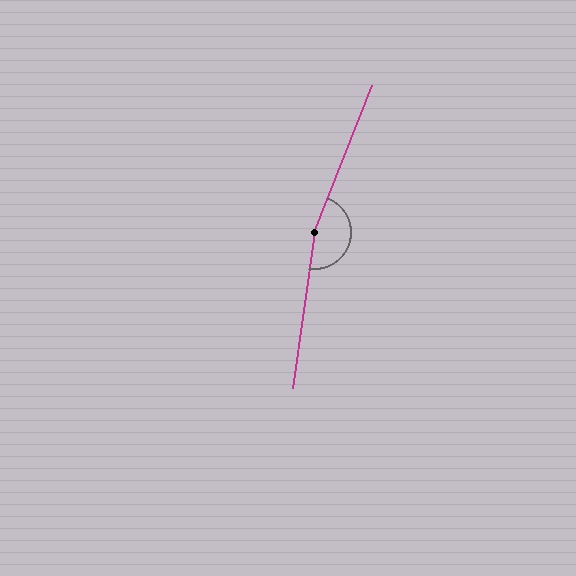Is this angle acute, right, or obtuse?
It is obtuse.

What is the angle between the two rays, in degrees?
Approximately 167 degrees.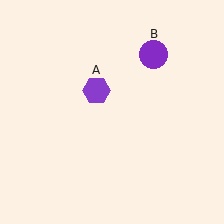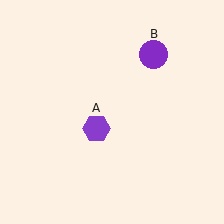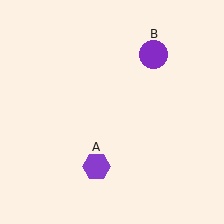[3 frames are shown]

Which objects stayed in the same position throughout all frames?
Purple circle (object B) remained stationary.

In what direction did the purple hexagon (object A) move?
The purple hexagon (object A) moved down.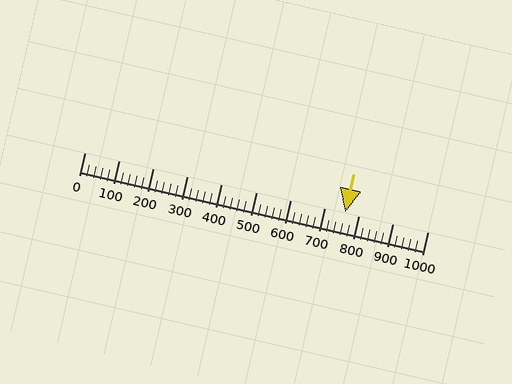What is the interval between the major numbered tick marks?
The major tick marks are spaced 100 units apart.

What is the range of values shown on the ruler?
The ruler shows values from 0 to 1000.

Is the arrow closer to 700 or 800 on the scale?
The arrow is closer to 800.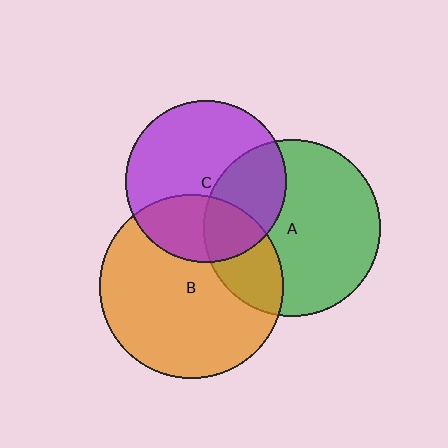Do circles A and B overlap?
Yes.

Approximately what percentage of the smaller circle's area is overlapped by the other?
Approximately 25%.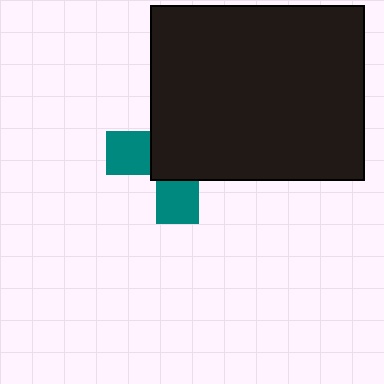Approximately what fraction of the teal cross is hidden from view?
Roughly 64% of the teal cross is hidden behind the black rectangle.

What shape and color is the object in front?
The object in front is a black rectangle.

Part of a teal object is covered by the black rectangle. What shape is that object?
It is a cross.